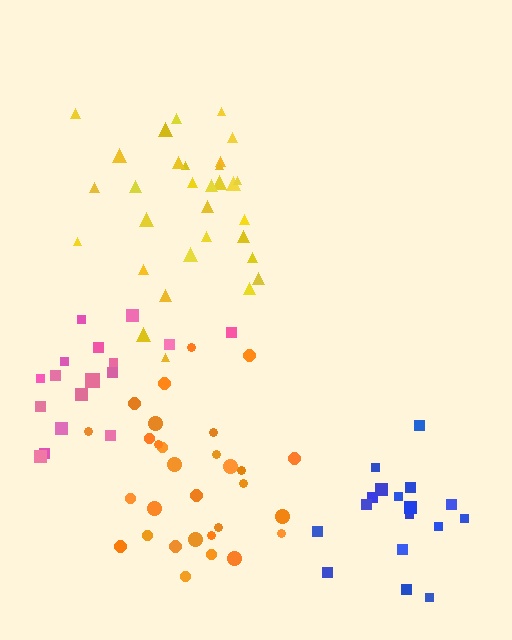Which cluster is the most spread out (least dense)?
Blue.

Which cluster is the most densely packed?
Yellow.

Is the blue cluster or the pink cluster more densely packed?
Pink.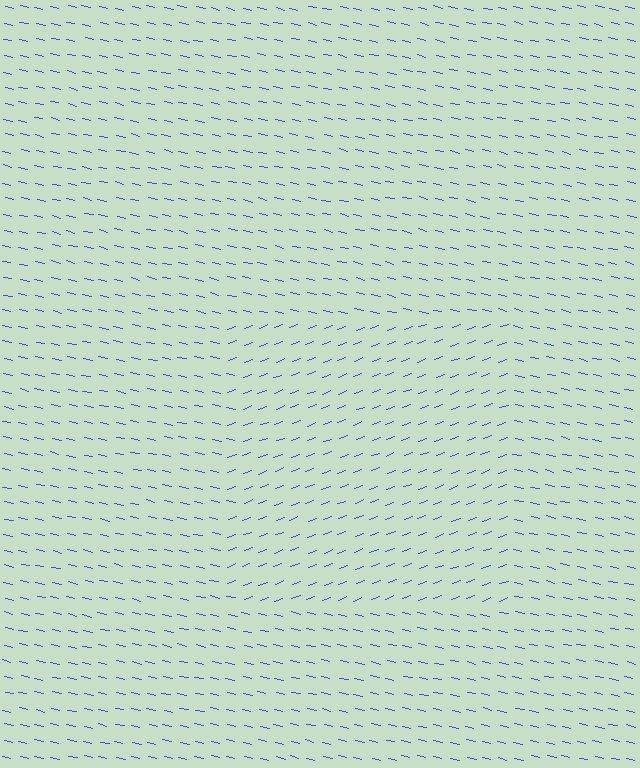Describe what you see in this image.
The image is filled with small blue line segments. A rectangle region in the image has lines oriented differently from the surrounding lines, creating a visible texture boundary.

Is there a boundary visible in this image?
Yes, there is a texture boundary formed by a change in line orientation.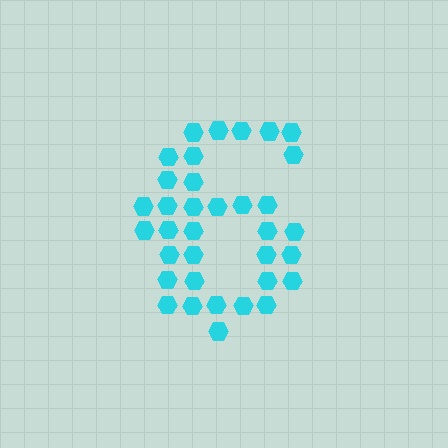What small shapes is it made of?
It is made of small hexagons.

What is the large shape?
The large shape is the digit 6.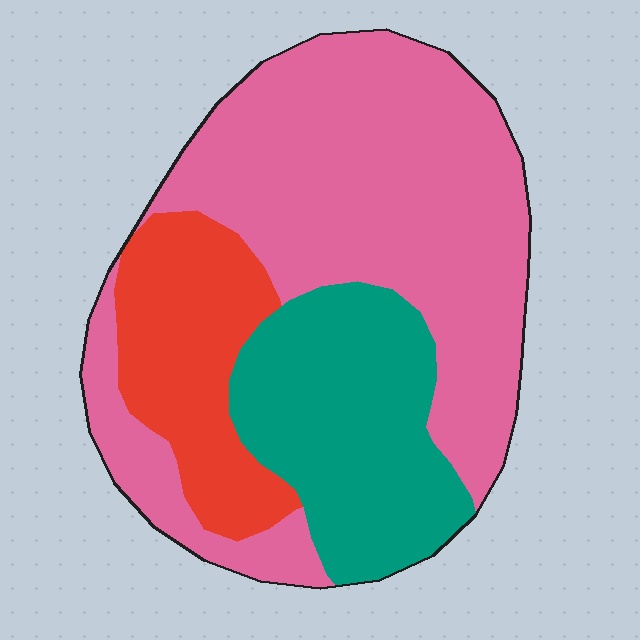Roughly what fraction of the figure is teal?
Teal covers around 25% of the figure.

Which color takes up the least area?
Red, at roughly 20%.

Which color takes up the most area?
Pink, at roughly 55%.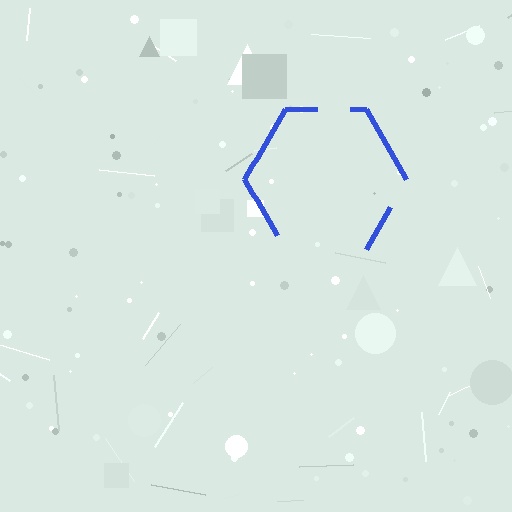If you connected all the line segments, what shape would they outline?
They would outline a hexagon.